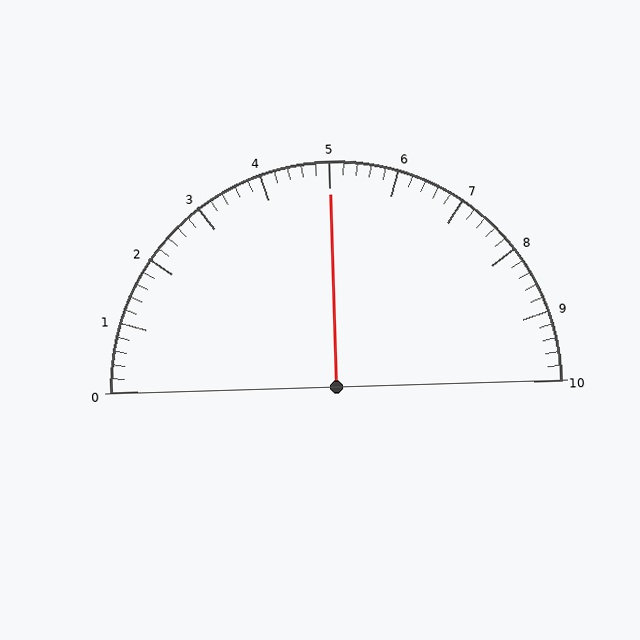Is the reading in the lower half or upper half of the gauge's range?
The reading is in the upper half of the range (0 to 10).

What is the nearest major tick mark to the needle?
The nearest major tick mark is 5.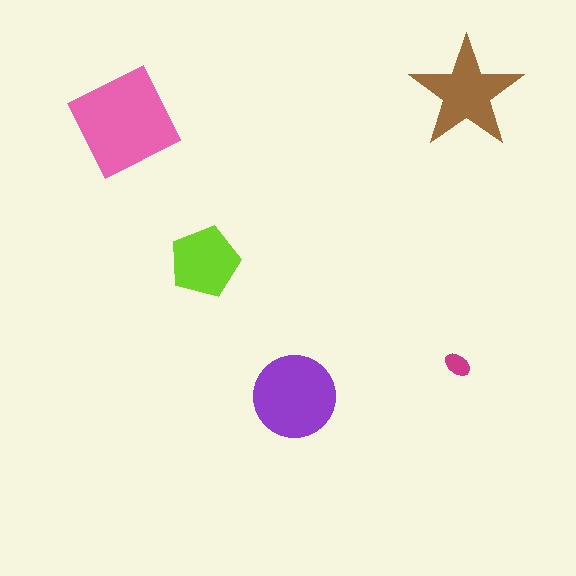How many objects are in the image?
There are 5 objects in the image.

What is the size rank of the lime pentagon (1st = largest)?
4th.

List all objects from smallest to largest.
The magenta ellipse, the lime pentagon, the brown star, the purple circle, the pink diamond.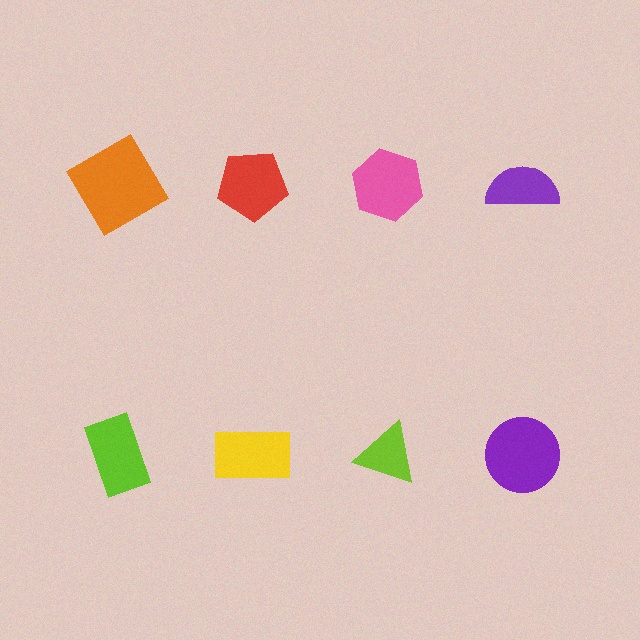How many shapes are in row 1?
4 shapes.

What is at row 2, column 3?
A lime triangle.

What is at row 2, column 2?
A yellow rectangle.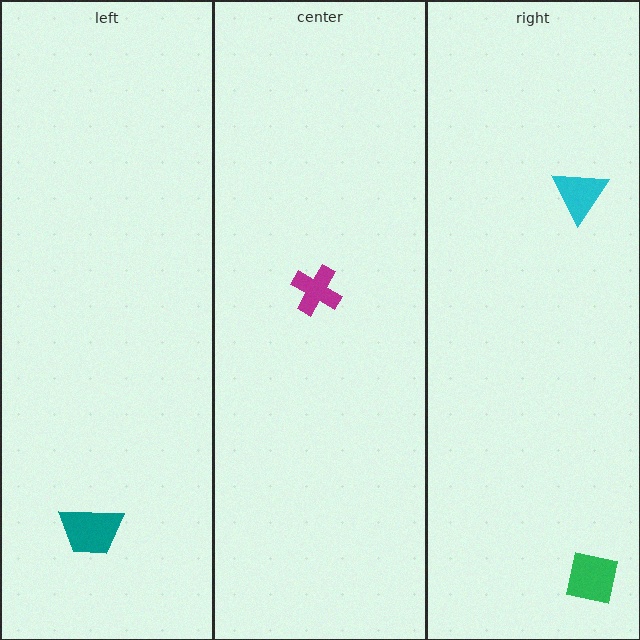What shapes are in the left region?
The teal trapezoid.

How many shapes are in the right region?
2.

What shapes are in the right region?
The green square, the cyan triangle.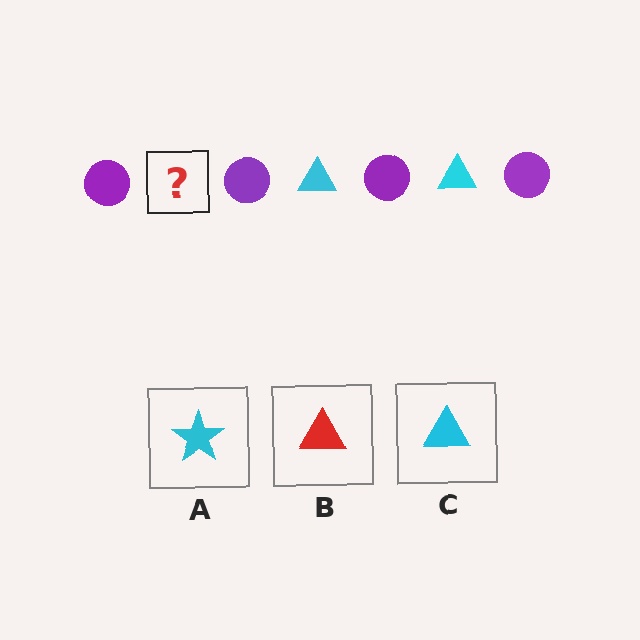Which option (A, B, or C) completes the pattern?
C.